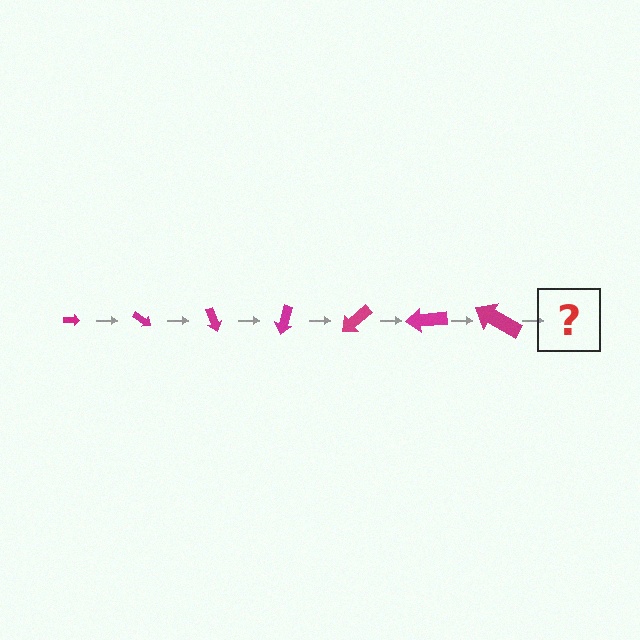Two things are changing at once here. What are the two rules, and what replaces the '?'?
The two rules are that the arrow grows larger each step and it rotates 35 degrees each step. The '?' should be an arrow, larger than the previous one and rotated 245 degrees from the start.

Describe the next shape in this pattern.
It should be an arrow, larger than the previous one and rotated 245 degrees from the start.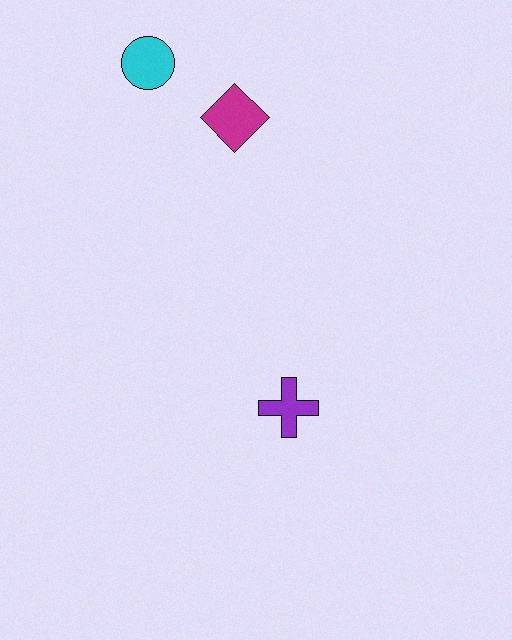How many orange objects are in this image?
There are no orange objects.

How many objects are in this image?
There are 3 objects.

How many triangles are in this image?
There are no triangles.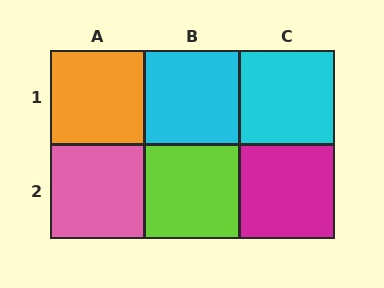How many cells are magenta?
1 cell is magenta.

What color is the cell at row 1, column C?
Cyan.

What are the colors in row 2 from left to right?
Pink, lime, magenta.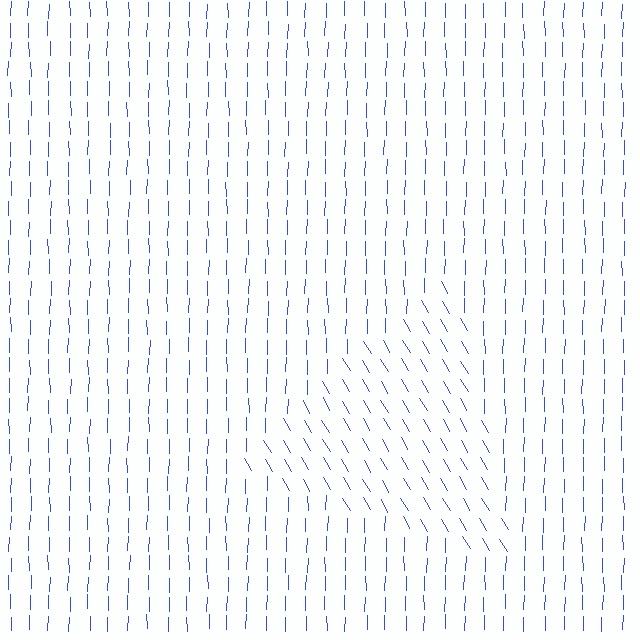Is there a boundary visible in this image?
Yes, there is a texture boundary formed by a change in line orientation.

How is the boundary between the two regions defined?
The boundary is defined purely by a change in line orientation (approximately 31 degrees difference). All lines are the same color and thickness.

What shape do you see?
I see a triangle.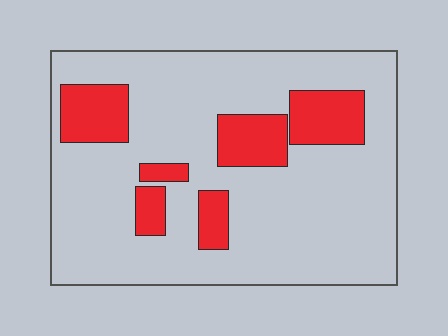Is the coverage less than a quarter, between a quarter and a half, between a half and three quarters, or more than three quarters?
Less than a quarter.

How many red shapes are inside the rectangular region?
6.